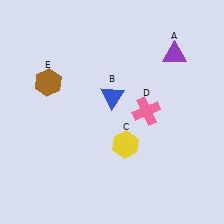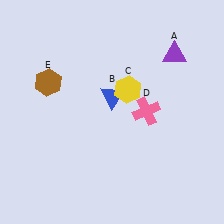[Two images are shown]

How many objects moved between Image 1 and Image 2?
1 object moved between the two images.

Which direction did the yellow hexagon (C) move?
The yellow hexagon (C) moved up.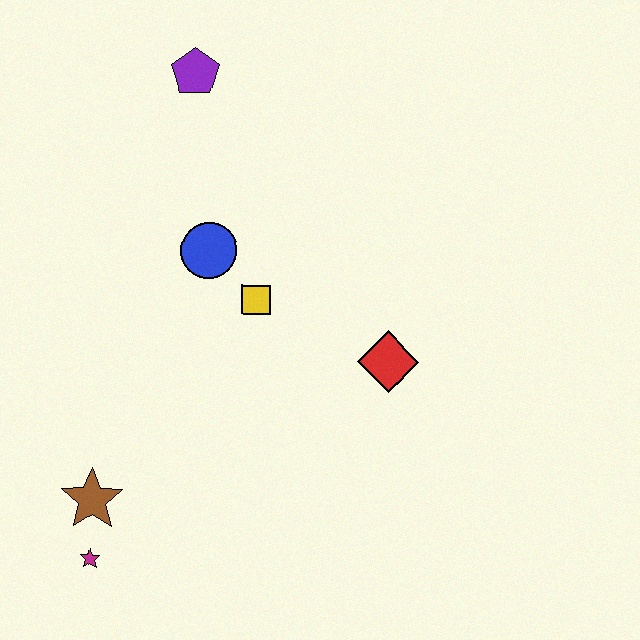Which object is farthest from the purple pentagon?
The magenta star is farthest from the purple pentagon.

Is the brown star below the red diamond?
Yes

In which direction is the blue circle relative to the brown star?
The blue circle is above the brown star.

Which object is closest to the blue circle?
The yellow square is closest to the blue circle.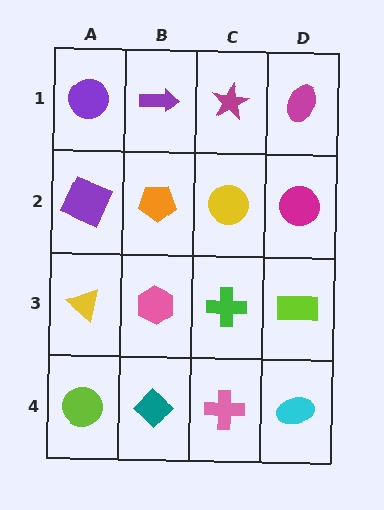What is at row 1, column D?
A magenta ellipse.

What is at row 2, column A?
A purple square.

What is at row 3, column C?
A green cross.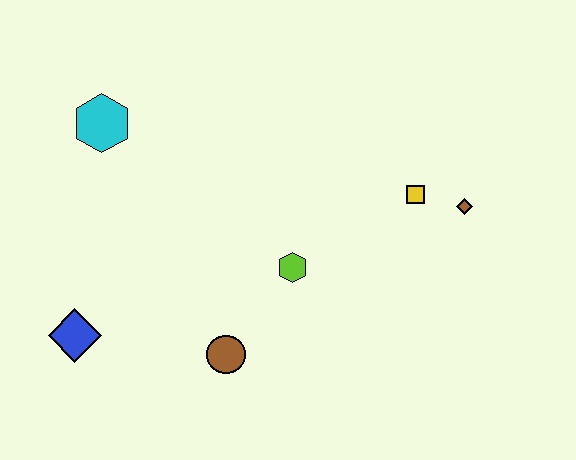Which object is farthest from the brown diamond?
The blue diamond is farthest from the brown diamond.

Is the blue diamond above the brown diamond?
No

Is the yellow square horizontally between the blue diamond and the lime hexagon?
No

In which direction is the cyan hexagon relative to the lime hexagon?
The cyan hexagon is to the left of the lime hexagon.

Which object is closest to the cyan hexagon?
The blue diamond is closest to the cyan hexagon.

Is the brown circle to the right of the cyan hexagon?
Yes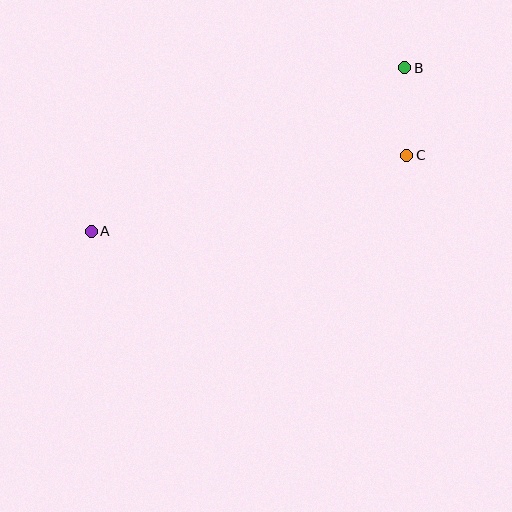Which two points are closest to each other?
Points B and C are closest to each other.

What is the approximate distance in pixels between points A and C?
The distance between A and C is approximately 324 pixels.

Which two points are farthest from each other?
Points A and B are farthest from each other.